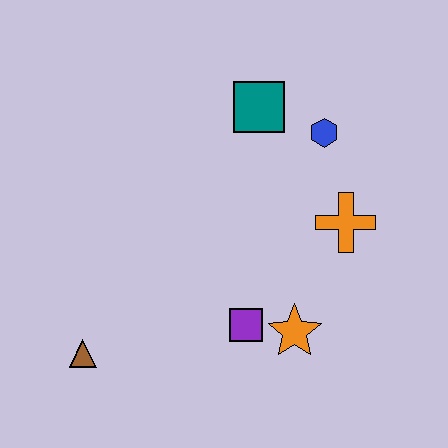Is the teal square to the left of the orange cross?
Yes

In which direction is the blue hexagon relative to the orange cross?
The blue hexagon is above the orange cross.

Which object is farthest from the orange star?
The teal square is farthest from the orange star.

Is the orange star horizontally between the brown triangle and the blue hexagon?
Yes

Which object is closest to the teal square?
The blue hexagon is closest to the teal square.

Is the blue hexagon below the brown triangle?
No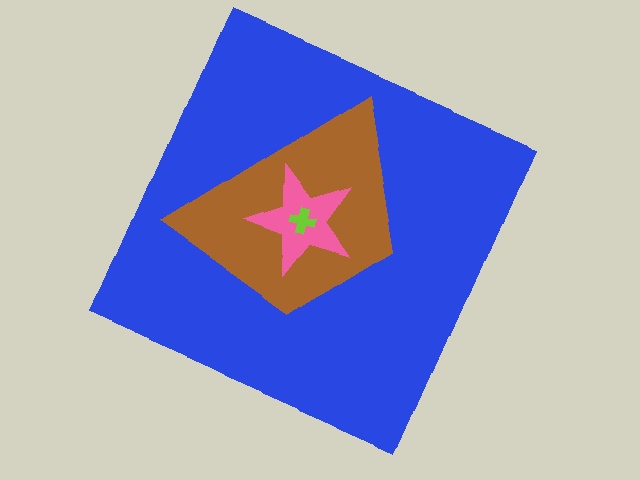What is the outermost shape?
The blue square.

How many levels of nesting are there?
4.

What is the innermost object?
The lime cross.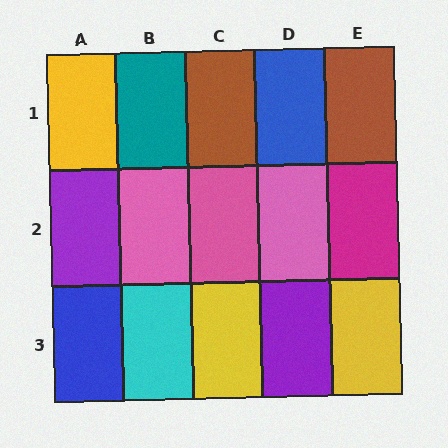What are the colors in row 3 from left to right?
Blue, cyan, yellow, purple, yellow.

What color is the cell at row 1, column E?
Brown.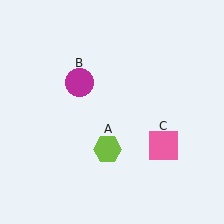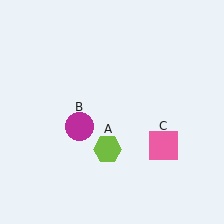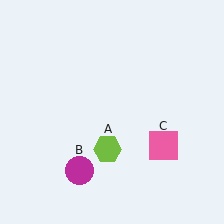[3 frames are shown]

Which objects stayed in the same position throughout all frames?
Lime hexagon (object A) and pink square (object C) remained stationary.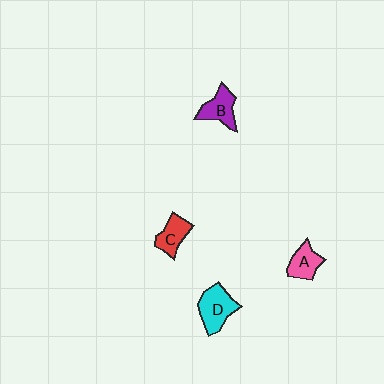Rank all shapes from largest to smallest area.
From largest to smallest: D (cyan), B (purple), A (pink), C (red).